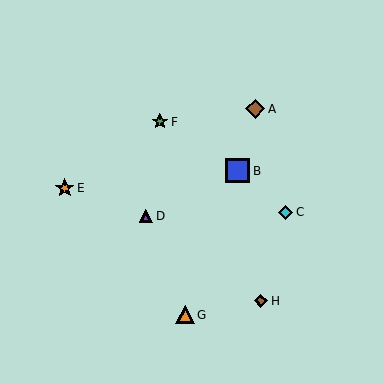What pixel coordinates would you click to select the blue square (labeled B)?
Click at (238, 171) to select the blue square B.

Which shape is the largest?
The blue square (labeled B) is the largest.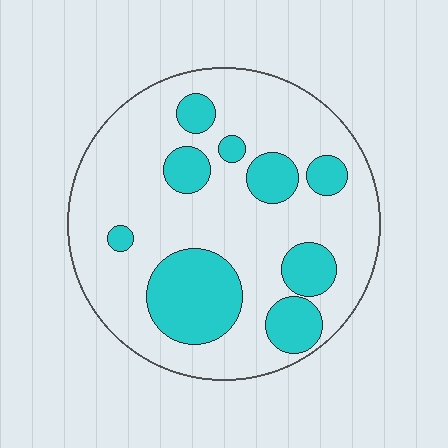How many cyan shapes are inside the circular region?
9.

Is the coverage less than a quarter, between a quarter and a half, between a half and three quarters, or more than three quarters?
Between a quarter and a half.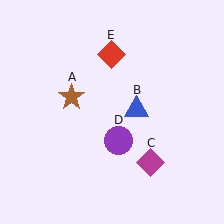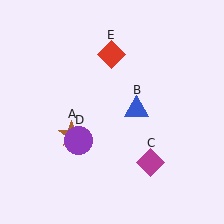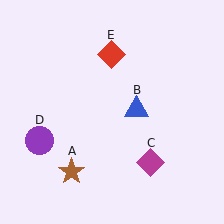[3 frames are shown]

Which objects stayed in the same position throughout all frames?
Blue triangle (object B) and magenta diamond (object C) and red diamond (object E) remained stationary.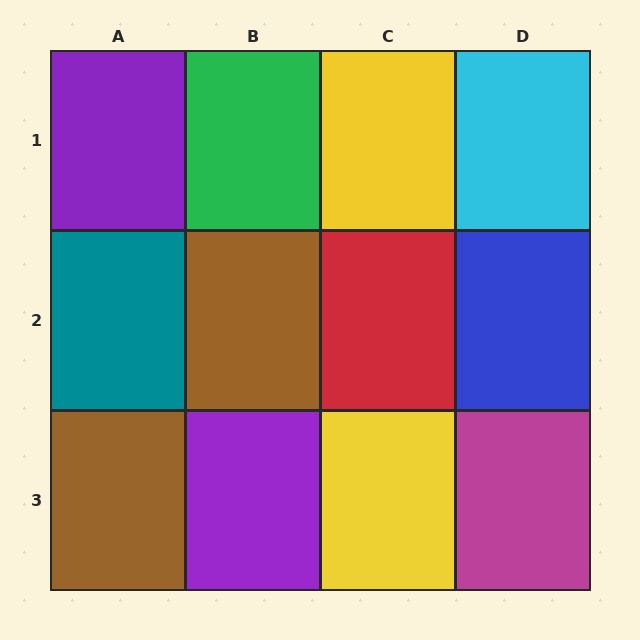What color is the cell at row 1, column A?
Purple.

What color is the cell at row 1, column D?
Cyan.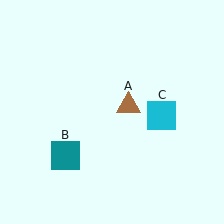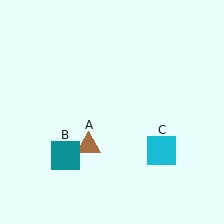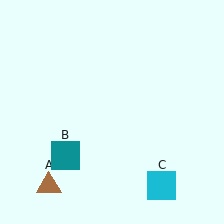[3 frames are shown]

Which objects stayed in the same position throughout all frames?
Teal square (object B) remained stationary.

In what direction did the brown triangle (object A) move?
The brown triangle (object A) moved down and to the left.